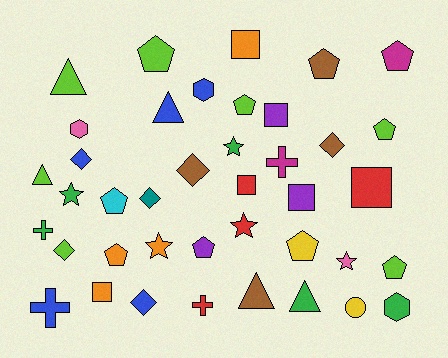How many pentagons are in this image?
There are 10 pentagons.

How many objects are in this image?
There are 40 objects.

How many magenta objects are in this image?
There are 2 magenta objects.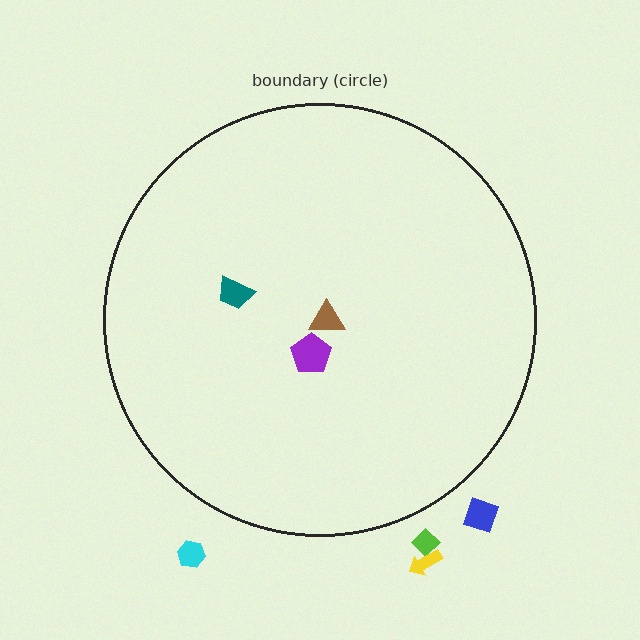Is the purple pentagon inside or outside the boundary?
Inside.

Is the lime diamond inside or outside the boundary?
Outside.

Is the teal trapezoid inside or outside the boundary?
Inside.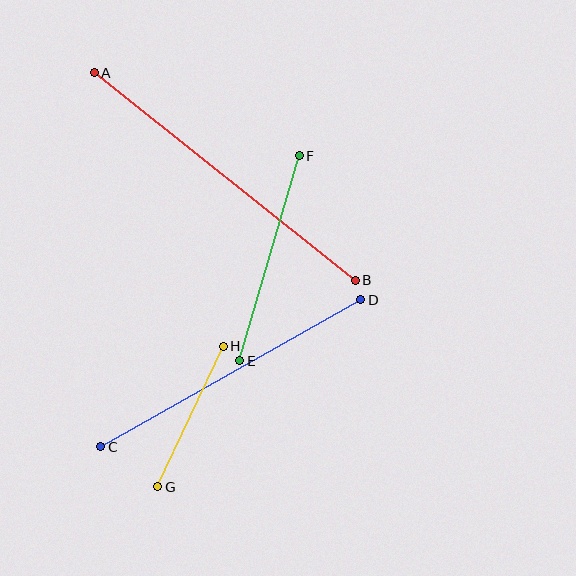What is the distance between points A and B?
The distance is approximately 333 pixels.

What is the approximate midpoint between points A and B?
The midpoint is at approximately (225, 176) pixels.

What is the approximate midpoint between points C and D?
The midpoint is at approximately (231, 373) pixels.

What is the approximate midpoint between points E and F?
The midpoint is at approximately (270, 258) pixels.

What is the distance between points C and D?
The distance is approximately 299 pixels.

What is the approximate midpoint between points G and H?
The midpoint is at approximately (191, 416) pixels.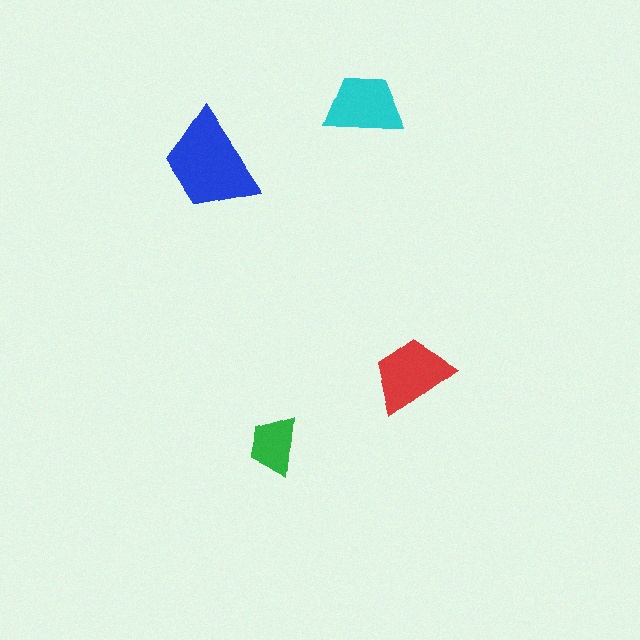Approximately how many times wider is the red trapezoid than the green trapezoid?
About 1.5 times wider.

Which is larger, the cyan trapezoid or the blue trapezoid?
The blue one.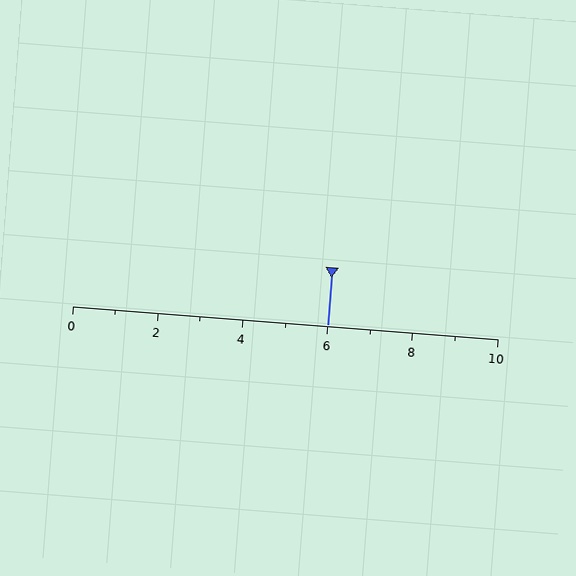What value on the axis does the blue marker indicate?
The marker indicates approximately 6.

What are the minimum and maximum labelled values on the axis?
The axis runs from 0 to 10.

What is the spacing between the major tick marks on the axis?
The major ticks are spaced 2 apart.